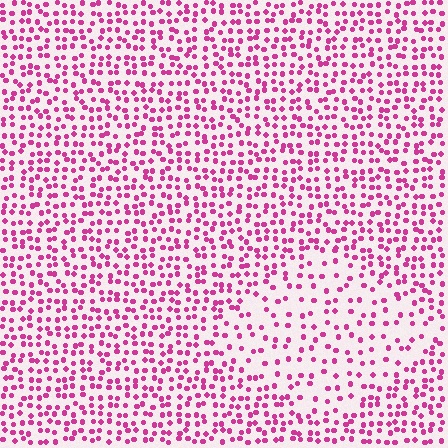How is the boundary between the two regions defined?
The boundary is defined by a change in element density (approximately 2.0x ratio). All elements are the same color, size, and shape.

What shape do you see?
I see a diamond.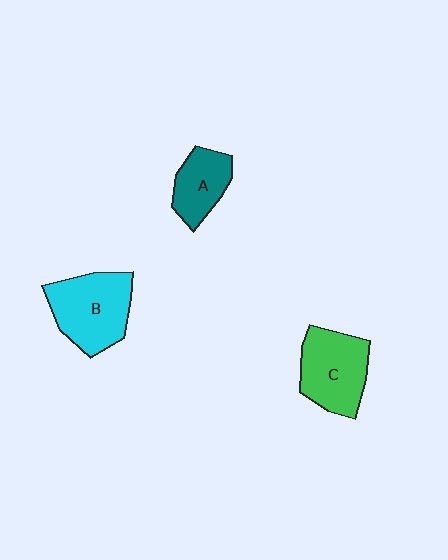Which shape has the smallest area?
Shape A (teal).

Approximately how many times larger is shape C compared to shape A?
Approximately 1.5 times.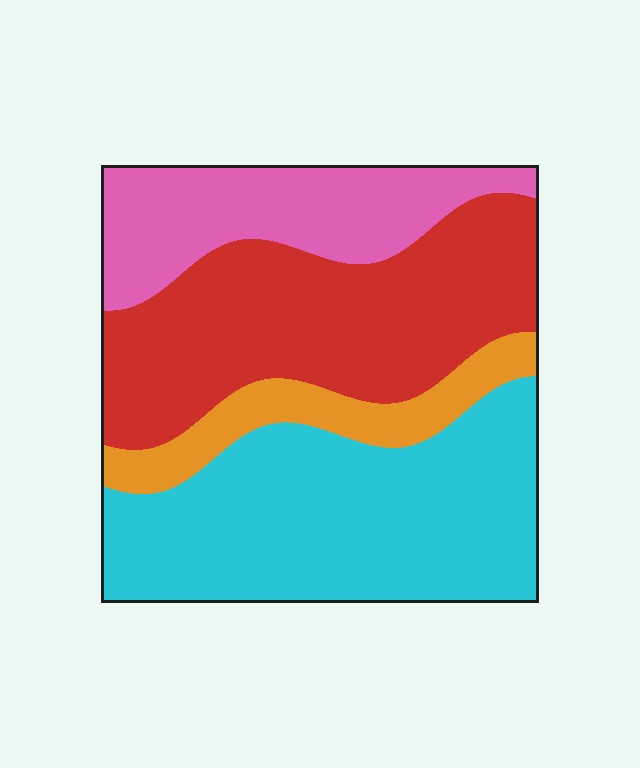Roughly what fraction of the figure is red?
Red covers about 35% of the figure.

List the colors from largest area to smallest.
From largest to smallest: cyan, red, pink, orange.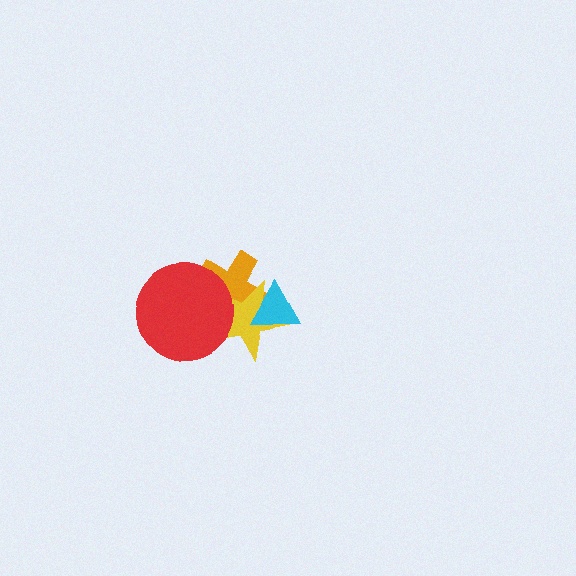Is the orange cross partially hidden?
Yes, it is partially covered by another shape.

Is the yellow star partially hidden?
Yes, it is partially covered by another shape.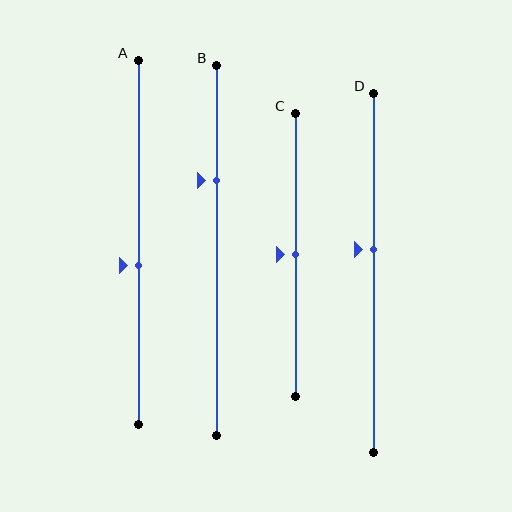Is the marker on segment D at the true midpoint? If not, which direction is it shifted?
No, the marker on segment D is shifted upward by about 6% of the segment length.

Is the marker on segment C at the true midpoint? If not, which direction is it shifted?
Yes, the marker on segment C is at the true midpoint.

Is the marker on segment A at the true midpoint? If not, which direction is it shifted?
No, the marker on segment A is shifted downward by about 6% of the segment length.